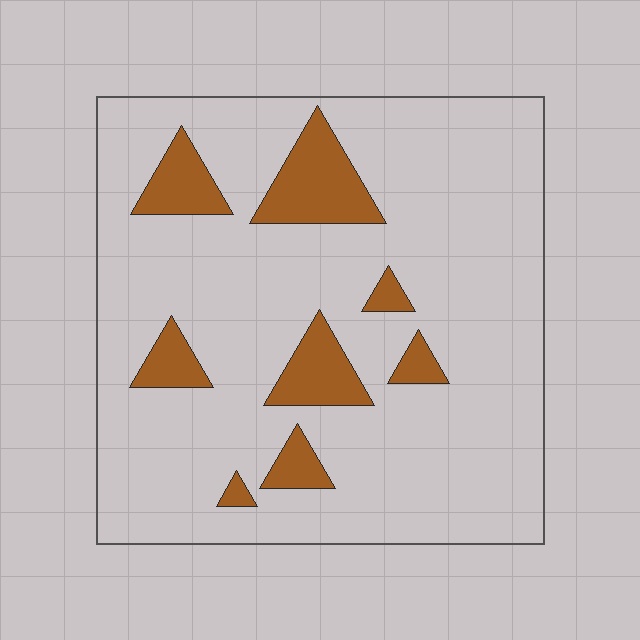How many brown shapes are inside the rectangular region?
8.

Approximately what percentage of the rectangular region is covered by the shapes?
Approximately 15%.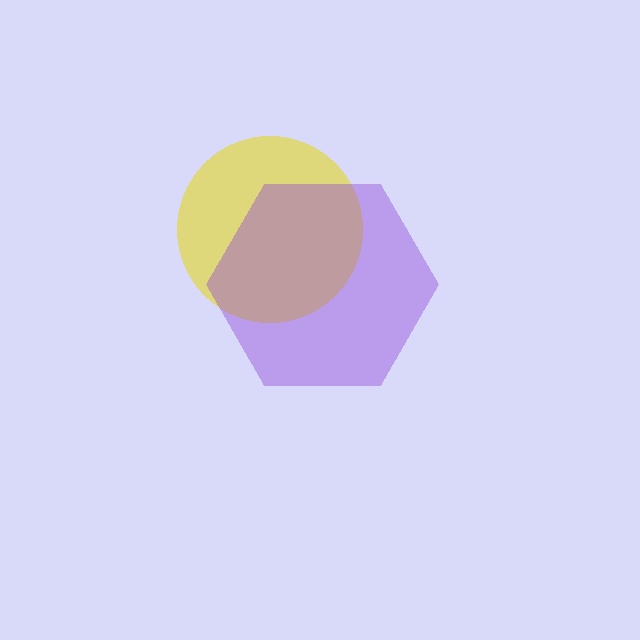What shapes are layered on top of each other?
The layered shapes are: a yellow circle, a purple hexagon.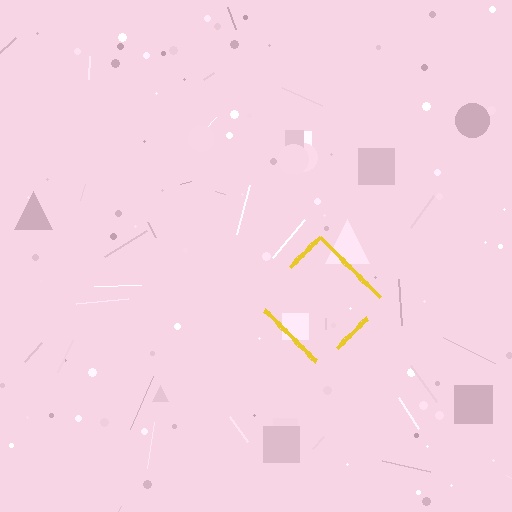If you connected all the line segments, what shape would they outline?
They would outline a diamond.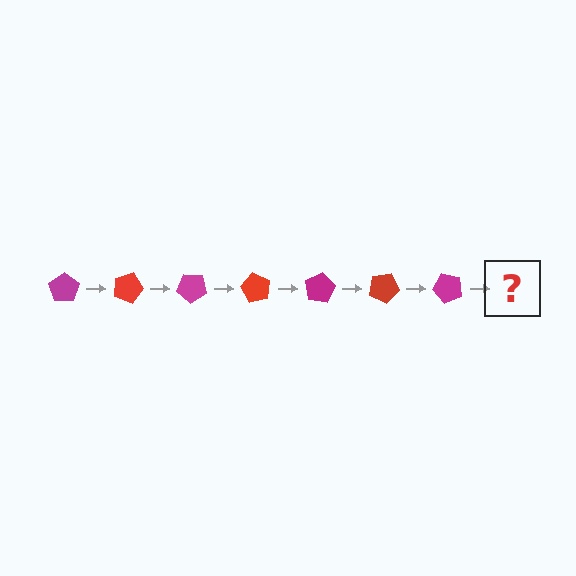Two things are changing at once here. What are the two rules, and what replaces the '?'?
The two rules are that it rotates 20 degrees each step and the color cycles through magenta and red. The '?' should be a red pentagon, rotated 140 degrees from the start.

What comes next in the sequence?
The next element should be a red pentagon, rotated 140 degrees from the start.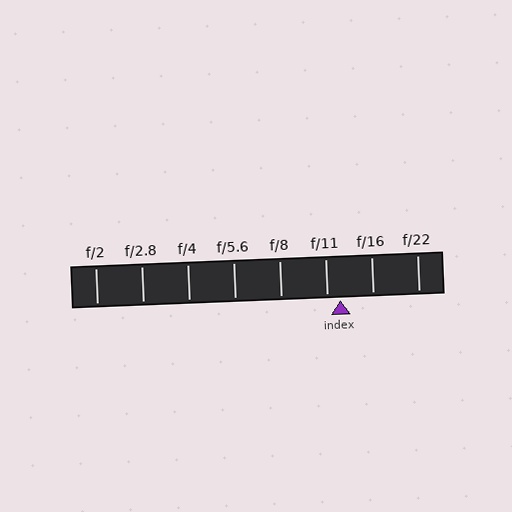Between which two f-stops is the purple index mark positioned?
The index mark is between f/11 and f/16.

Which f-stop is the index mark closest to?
The index mark is closest to f/11.